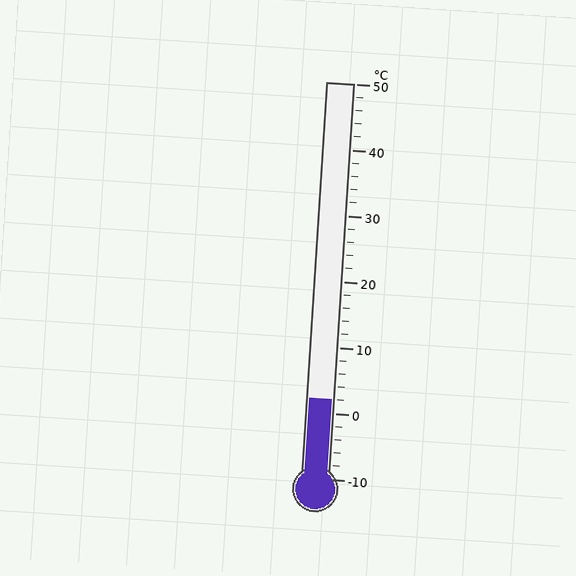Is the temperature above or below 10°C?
The temperature is below 10°C.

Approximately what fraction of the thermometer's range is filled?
The thermometer is filled to approximately 20% of its range.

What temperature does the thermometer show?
The thermometer shows approximately 2°C.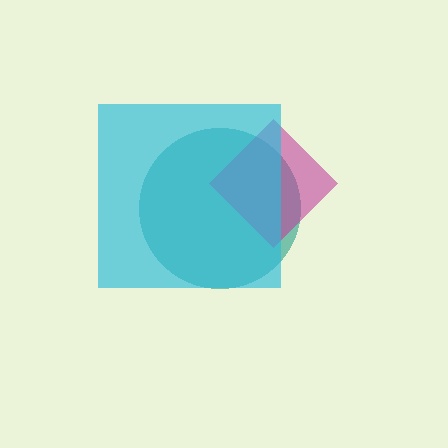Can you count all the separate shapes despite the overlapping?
Yes, there are 3 separate shapes.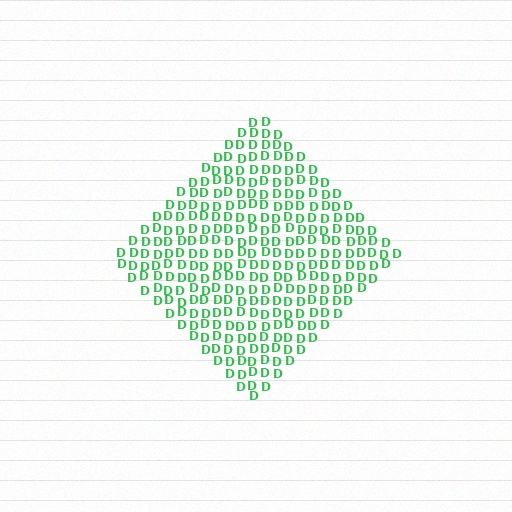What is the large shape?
The large shape is a diamond.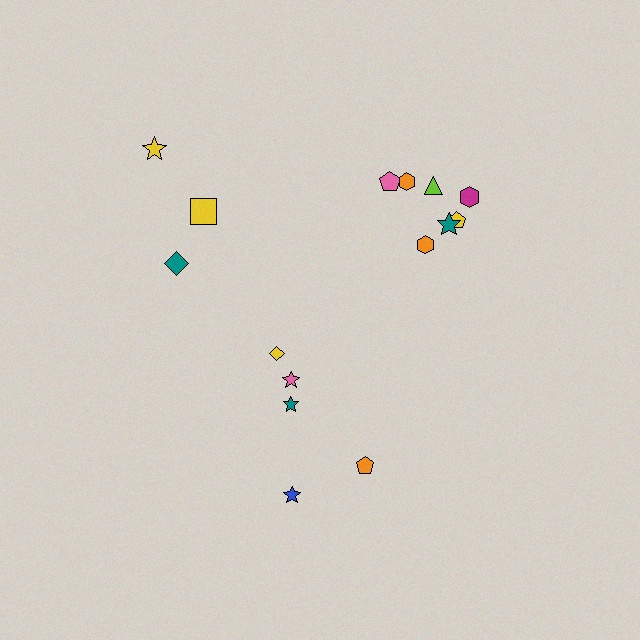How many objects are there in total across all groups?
There are 15 objects.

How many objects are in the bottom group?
There are 5 objects.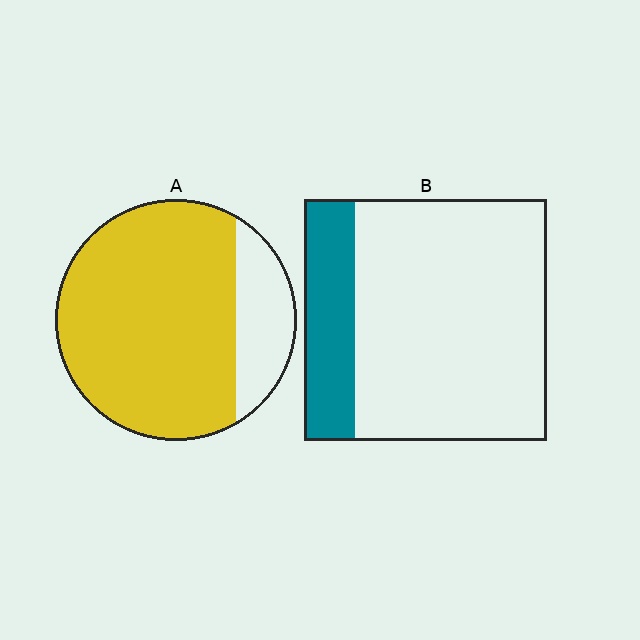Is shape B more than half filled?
No.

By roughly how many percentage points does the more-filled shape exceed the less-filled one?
By roughly 60 percentage points (A over B).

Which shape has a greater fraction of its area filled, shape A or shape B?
Shape A.